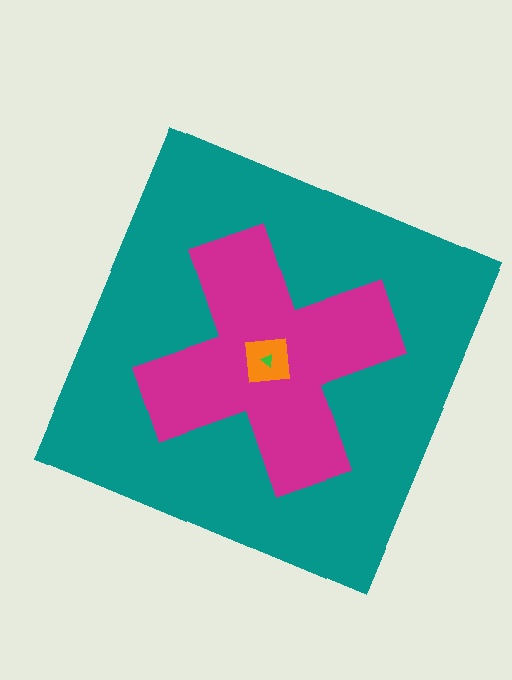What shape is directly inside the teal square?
The magenta cross.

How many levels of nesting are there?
4.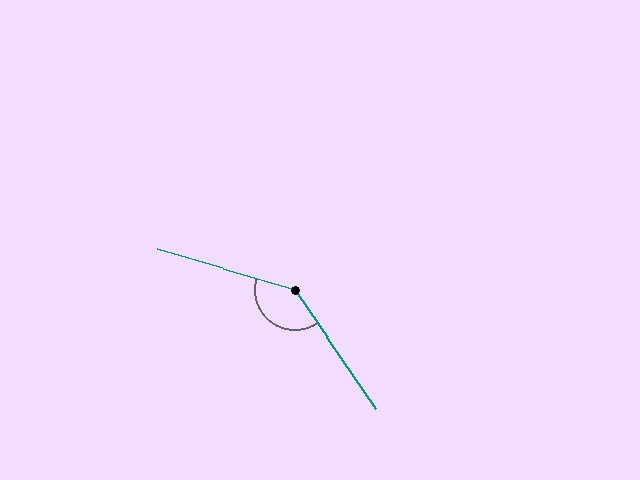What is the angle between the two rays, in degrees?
Approximately 140 degrees.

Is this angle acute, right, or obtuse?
It is obtuse.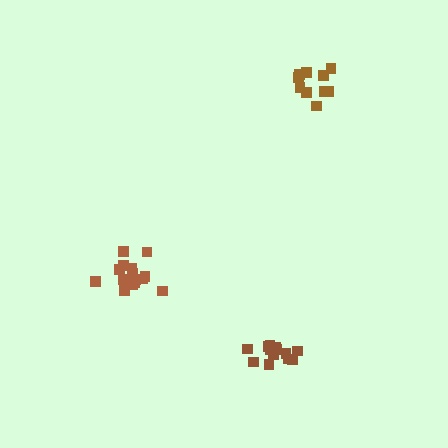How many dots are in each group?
Group 1: 11 dots, Group 2: 15 dots, Group 3: 13 dots (39 total).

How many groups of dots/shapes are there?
There are 3 groups.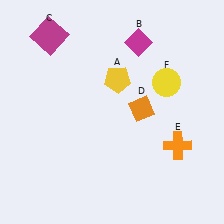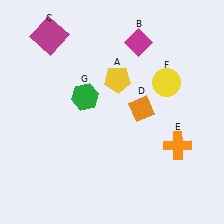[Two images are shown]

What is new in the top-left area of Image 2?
A green hexagon (G) was added in the top-left area of Image 2.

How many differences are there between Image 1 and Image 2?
There is 1 difference between the two images.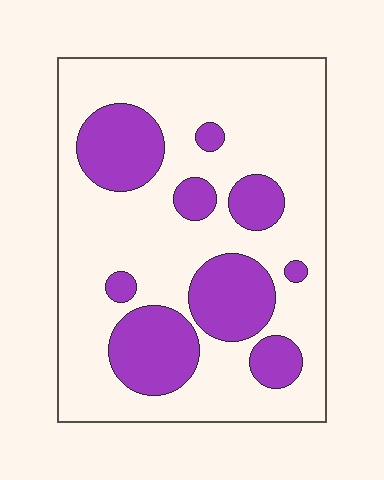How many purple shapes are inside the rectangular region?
9.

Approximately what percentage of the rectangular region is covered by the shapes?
Approximately 30%.